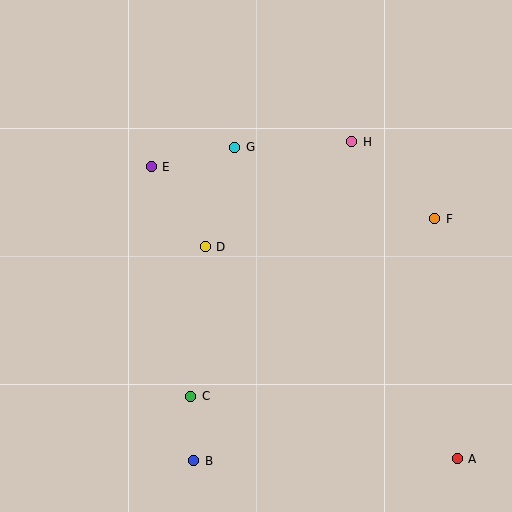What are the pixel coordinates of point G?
Point G is at (235, 147).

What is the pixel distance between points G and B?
The distance between G and B is 316 pixels.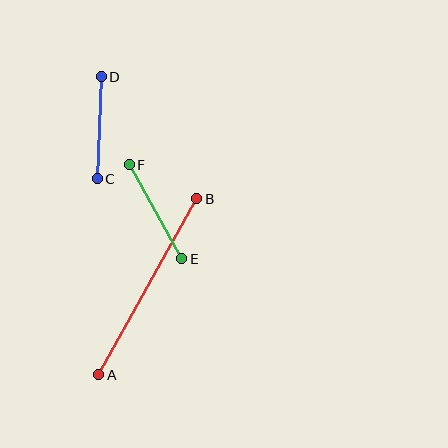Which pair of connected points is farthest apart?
Points A and B are farthest apart.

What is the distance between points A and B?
The distance is approximately 201 pixels.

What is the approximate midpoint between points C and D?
The midpoint is at approximately (99, 128) pixels.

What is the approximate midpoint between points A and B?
The midpoint is at approximately (148, 287) pixels.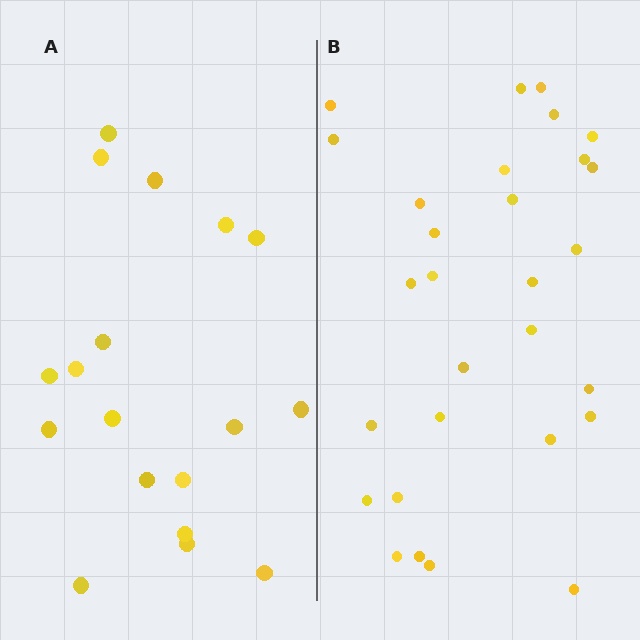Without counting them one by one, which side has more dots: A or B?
Region B (the right region) has more dots.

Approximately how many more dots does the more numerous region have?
Region B has roughly 12 or so more dots than region A.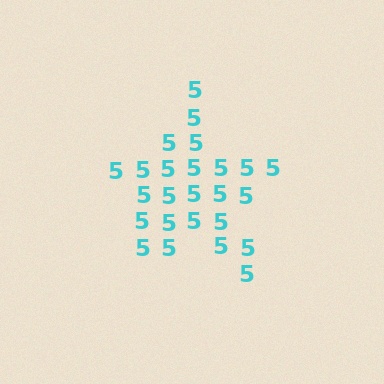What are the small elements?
The small elements are digit 5's.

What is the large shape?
The large shape is a star.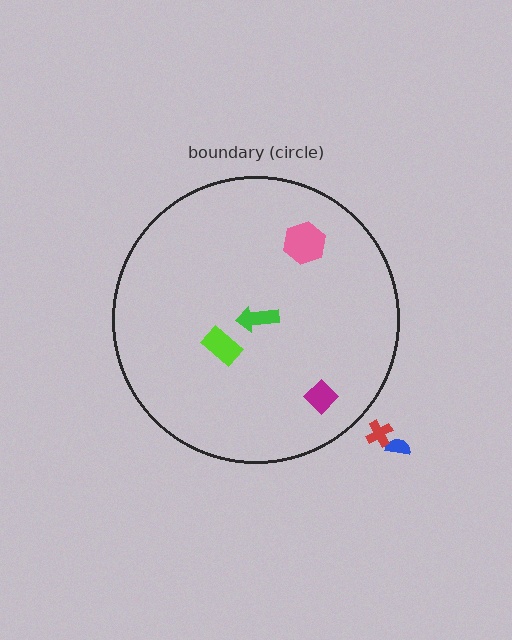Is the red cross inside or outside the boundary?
Outside.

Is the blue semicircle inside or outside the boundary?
Outside.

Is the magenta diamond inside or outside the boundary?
Inside.